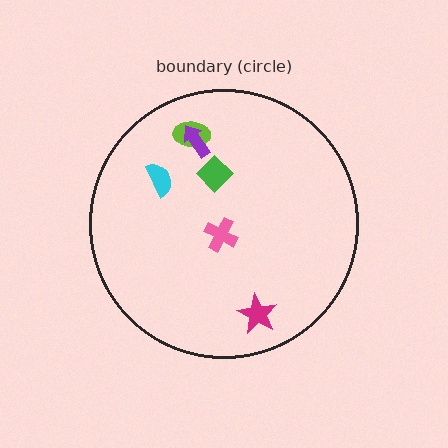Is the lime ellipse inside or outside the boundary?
Inside.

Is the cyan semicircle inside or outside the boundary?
Inside.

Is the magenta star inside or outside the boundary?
Inside.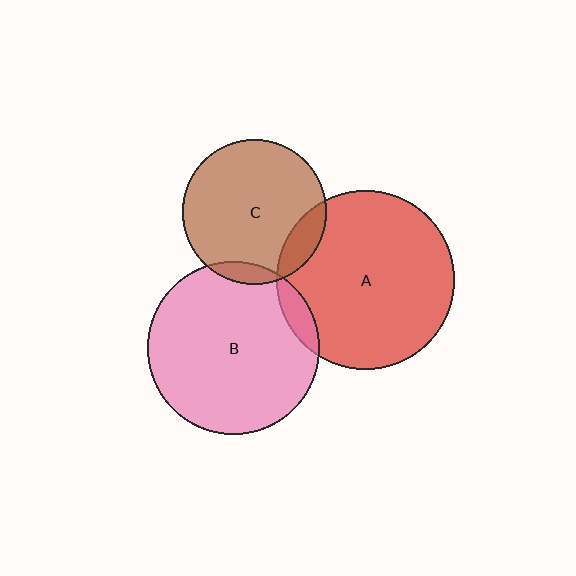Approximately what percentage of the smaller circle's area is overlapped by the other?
Approximately 10%.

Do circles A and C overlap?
Yes.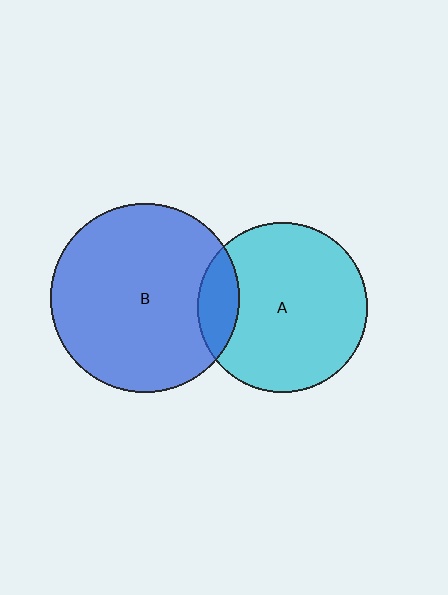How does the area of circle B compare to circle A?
Approximately 1.2 times.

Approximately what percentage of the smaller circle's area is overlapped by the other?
Approximately 15%.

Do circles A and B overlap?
Yes.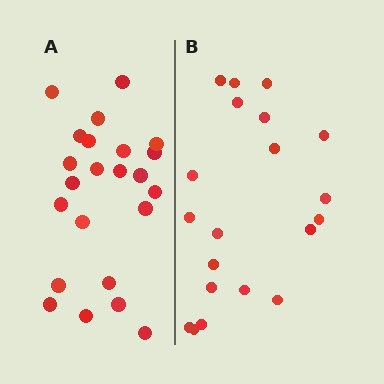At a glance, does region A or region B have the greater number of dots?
Region A (the left region) has more dots.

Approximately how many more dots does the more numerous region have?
Region A has just a few more — roughly 2 or 3 more dots than region B.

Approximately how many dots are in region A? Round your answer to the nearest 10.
About 20 dots. (The exact count is 23, which rounds to 20.)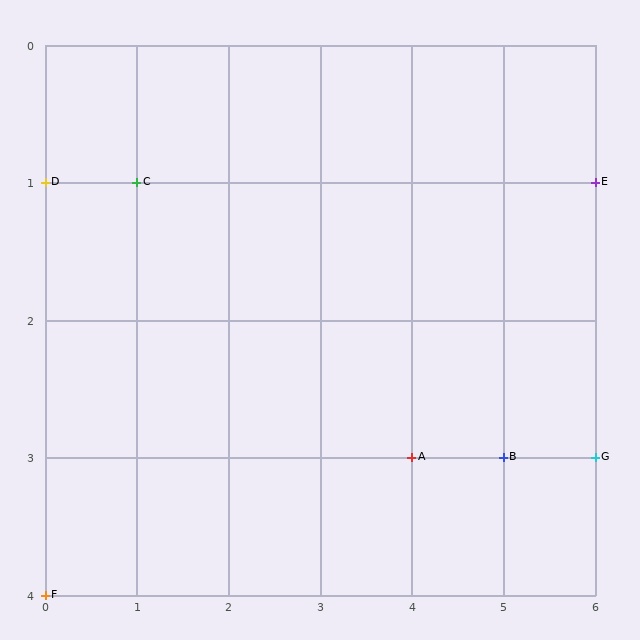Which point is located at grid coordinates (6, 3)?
Point G is at (6, 3).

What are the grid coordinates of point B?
Point B is at grid coordinates (5, 3).